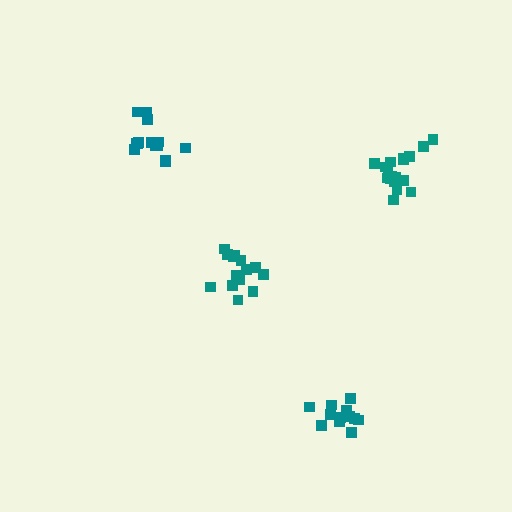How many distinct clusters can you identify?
There are 4 distinct clusters.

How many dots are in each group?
Group 1: 12 dots, Group 2: 18 dots, Group 3: 15 dots, Group 4: 14 dots (59 total).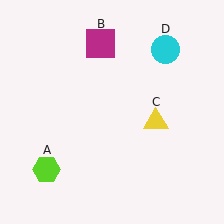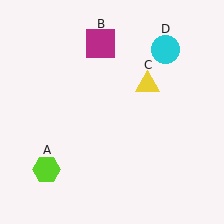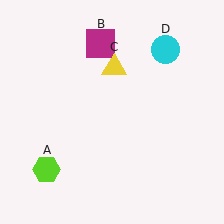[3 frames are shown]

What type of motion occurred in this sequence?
The yellow triangle (object C) rotated counterclockwise around the center of the scene.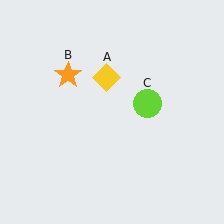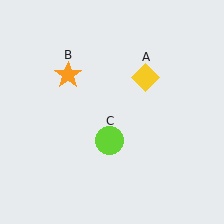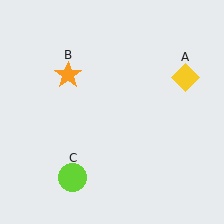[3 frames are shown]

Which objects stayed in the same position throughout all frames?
Orange star (object B) remained stationary.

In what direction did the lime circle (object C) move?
The lime circle (object C) moved down and to the left.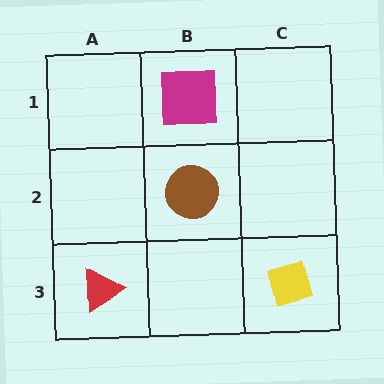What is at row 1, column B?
A magenta square.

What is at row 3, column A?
A red triangle.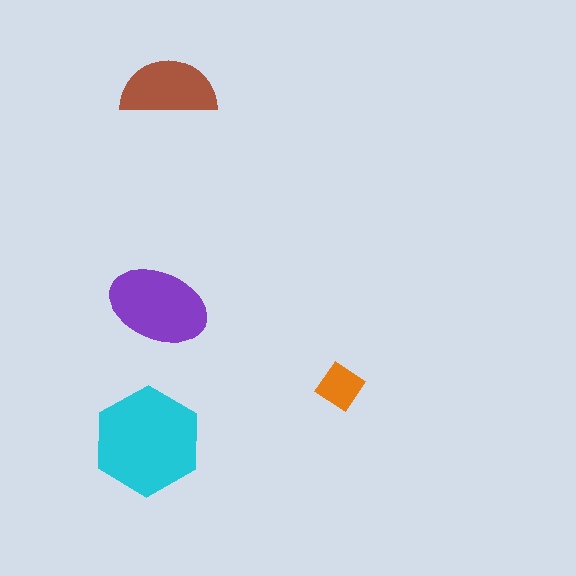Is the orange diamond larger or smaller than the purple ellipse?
Smaller.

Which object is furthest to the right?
The orange diamond is rightmost.